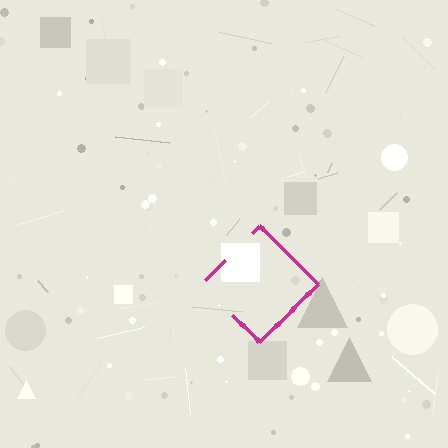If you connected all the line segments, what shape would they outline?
They would outline a diamond.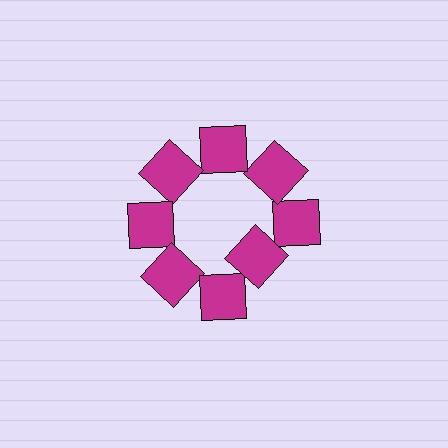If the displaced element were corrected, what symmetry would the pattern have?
It would have 8-fold rotational symmetry — the pattern would map onto itself every 45 degrees.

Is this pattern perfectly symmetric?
No. The 8 magenta squares are arranged in a ring, but one element near the 4 o'clock position is pulled inward toward the center, breaking the 8-fold rotational symmetry.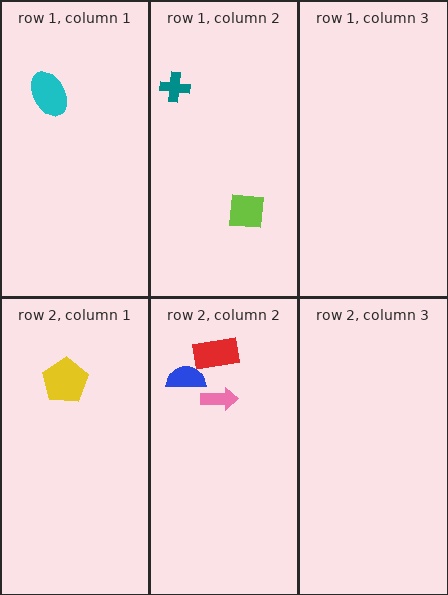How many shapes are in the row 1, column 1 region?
1.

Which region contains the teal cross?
The row 1, column 2 region.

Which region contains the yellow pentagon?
The row 2, column 1 region.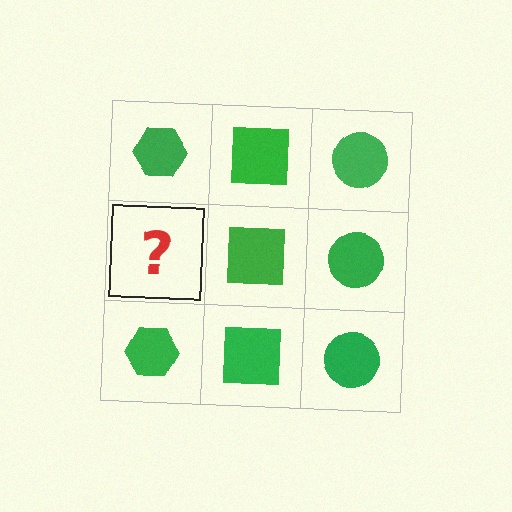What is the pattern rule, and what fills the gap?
The rule is that each column has a consistent shape. The gap should be filled with a green hexagon.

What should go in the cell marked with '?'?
The missing cell should contain a green hexagon.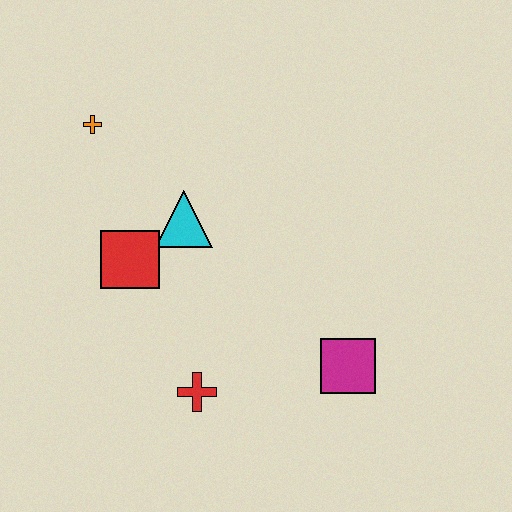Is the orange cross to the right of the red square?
No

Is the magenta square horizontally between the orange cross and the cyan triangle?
No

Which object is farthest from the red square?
The magenta square is farthest from the red square.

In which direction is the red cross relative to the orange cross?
The red cross is below the orange cross.